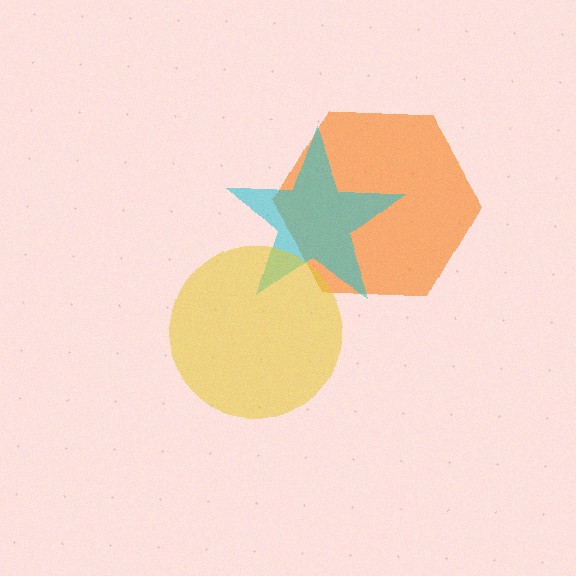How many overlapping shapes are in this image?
There are 3 overlapping shapes in the image.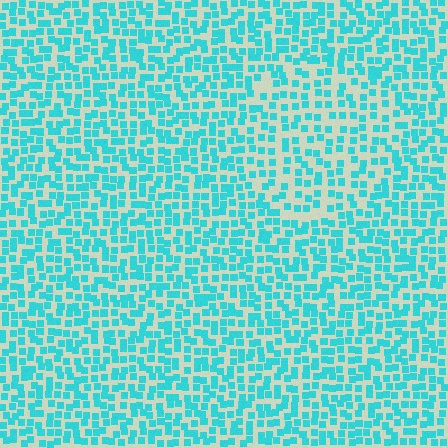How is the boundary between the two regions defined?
The boundary is defined by a change in element density (approximately 1.5x ratio). All elements are the same color, size, and shape.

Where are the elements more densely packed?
The elements are more densely packed outside the circle boundary.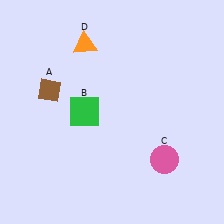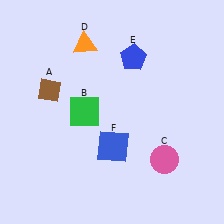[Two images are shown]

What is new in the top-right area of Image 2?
A blue pentagon (E) was added in the top-right area of Image 2.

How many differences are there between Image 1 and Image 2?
There are 2 differences between the two images.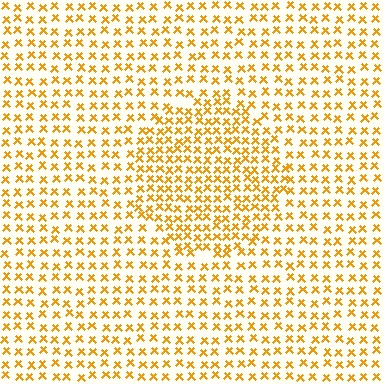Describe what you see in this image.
The image contains small orange elements arranged at two different densities. A circle-shaped region is visible where the elements are more densely packed than the surrounding area.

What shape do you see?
I see a circle.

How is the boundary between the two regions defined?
The boundary is defined by a change in element density (approximately 1.6x ratio). All elements are the same color, size, and shape.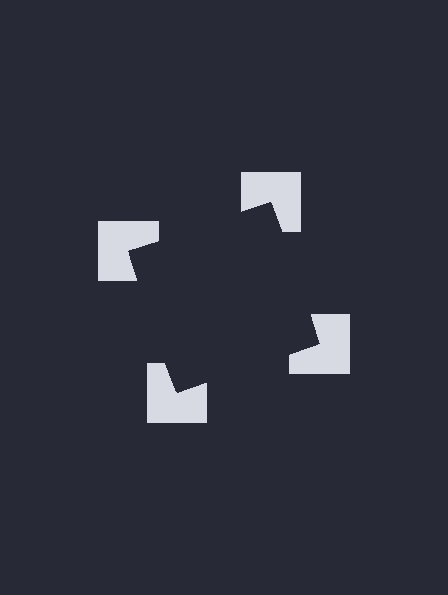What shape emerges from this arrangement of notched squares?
An illusory square — its edges are inferred from the aligned wedge cuts in the notched squares, not physically drawn.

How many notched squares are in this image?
There are 4 — one at each vertex of the illusory square.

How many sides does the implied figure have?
4 sides.